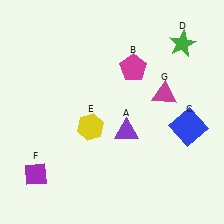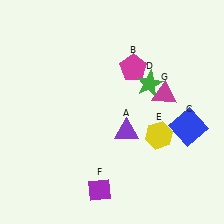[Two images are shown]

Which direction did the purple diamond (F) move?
The purple diamond (F) moved right.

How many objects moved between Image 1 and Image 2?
3 objects moved between the two images.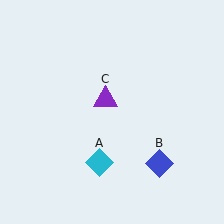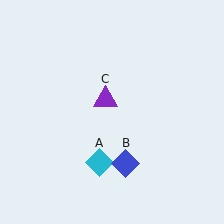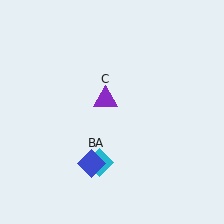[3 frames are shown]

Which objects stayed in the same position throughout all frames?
Cyan diamond (object A) and purple triangle (object C) remained stationary.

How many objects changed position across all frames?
1 object changed position: blue diamond (object B).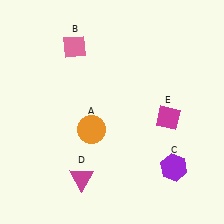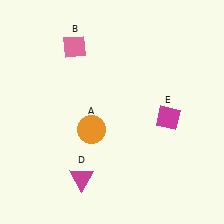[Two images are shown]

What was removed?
The purple hexagon (C) was removed in Image 2.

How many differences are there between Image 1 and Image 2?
There is 1 difference between the two images.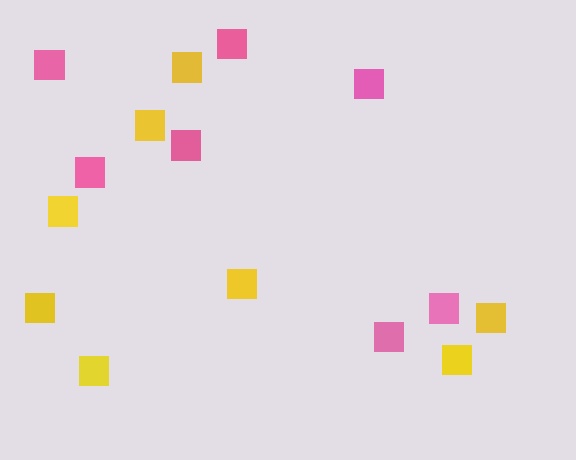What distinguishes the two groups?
There are 2 groups: one group of yellow squares (8) and one group of pink squares (7).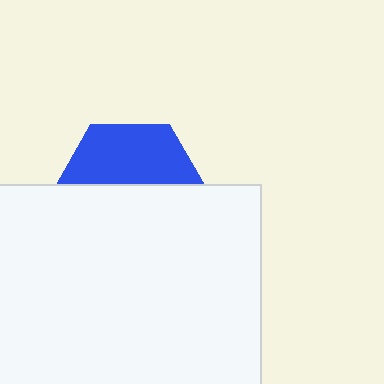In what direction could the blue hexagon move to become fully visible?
The blue hexagon could move up. That would shift it out from behind the white rectangle entirely.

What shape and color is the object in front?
The object in front is a white rectangle.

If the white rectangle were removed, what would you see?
You would see the complete blue hexagon.